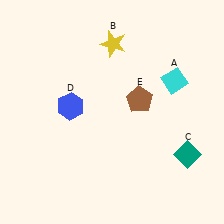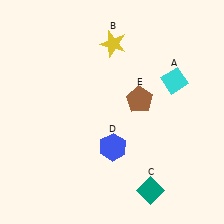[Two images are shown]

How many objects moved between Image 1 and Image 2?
2 objects moved between the two images.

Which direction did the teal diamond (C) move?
The teal diamond (C) moved left.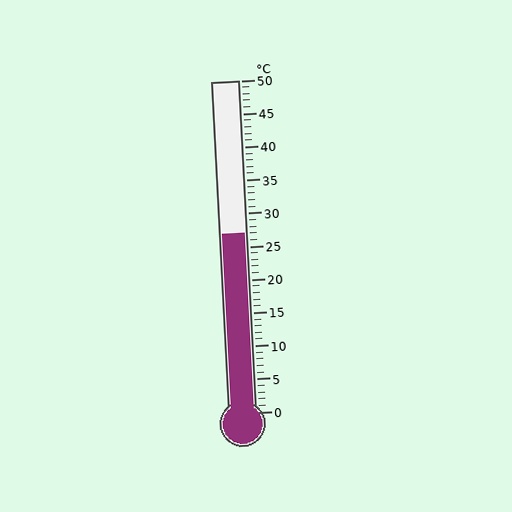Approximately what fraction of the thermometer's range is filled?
The thermometer is filled to approximately 55% of its range.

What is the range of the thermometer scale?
The thermometer scale ranges from 0°C to 50°C.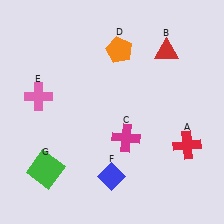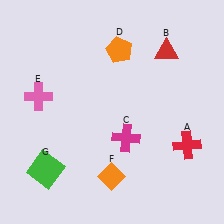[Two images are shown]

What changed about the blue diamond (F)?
In Image 1, F is blue. In Image 2, it changed to orange.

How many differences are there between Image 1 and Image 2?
There is 1 difference between the two images.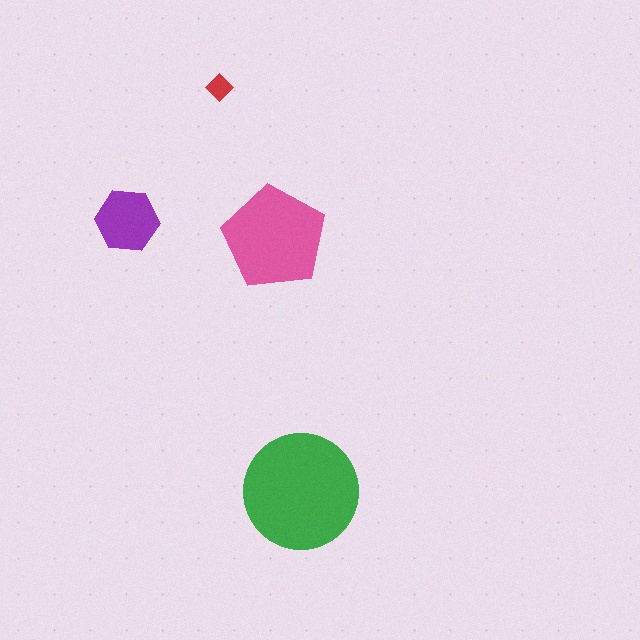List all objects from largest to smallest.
The green circle, the pink pentagon, the purple hexagon, the red diamond.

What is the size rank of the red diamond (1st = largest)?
4th.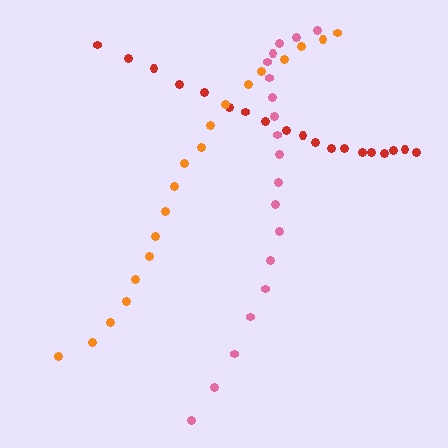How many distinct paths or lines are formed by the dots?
There are 3 distinct paths.